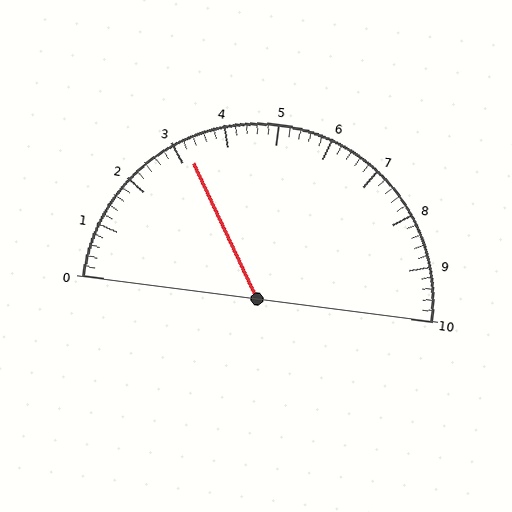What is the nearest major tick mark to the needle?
The nearest major tick mark is 3.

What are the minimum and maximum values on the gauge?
The gauge ranges from 0 to 10.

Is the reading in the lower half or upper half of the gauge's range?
The reading is in the lower half of the range (0 to 10).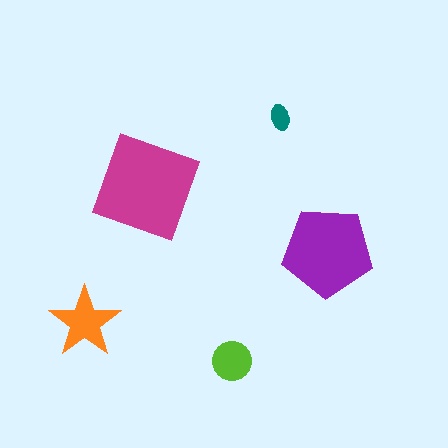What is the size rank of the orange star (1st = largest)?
3rd.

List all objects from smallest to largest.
The teal ellipse, the lime circle, the orange star, the purple pentagon, the magenta square.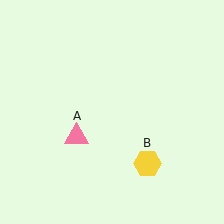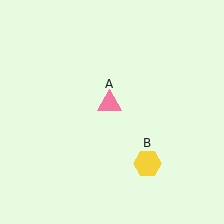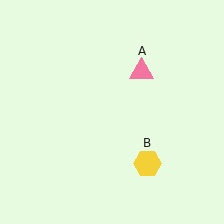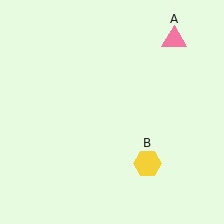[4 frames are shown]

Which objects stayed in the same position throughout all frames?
Yellow hexagon (object B) remained stationary.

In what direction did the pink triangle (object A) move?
The pink triangle (object A) moved up and to the right.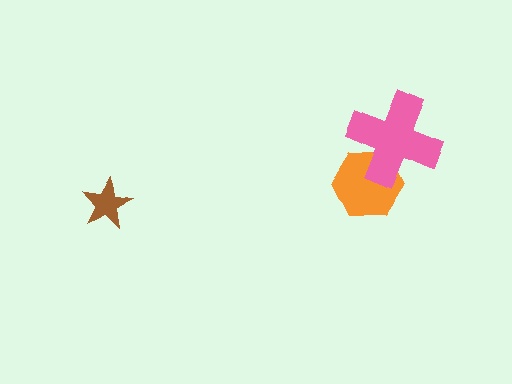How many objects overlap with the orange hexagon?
1 object overlaps with the orange hexagon.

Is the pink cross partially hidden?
No, no other shape covers it.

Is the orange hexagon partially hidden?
Yes, it is partially covered by another shape.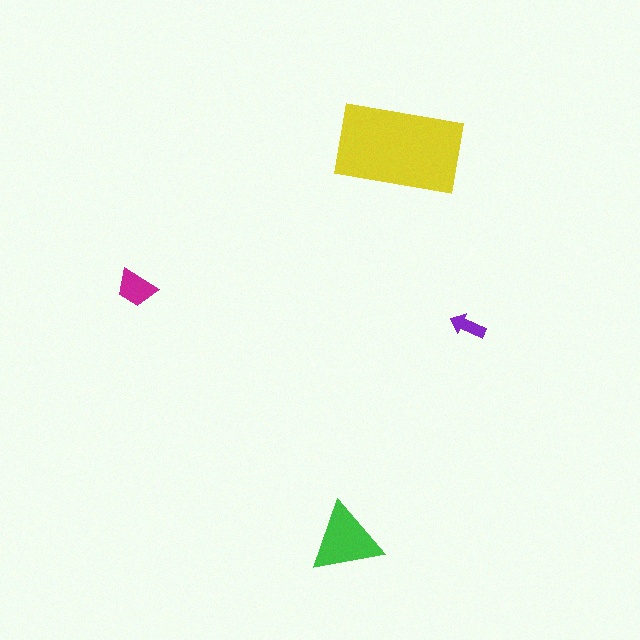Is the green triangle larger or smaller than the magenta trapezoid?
Larger.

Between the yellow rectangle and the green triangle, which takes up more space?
The yellow rectangle.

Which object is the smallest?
The purple arrow.